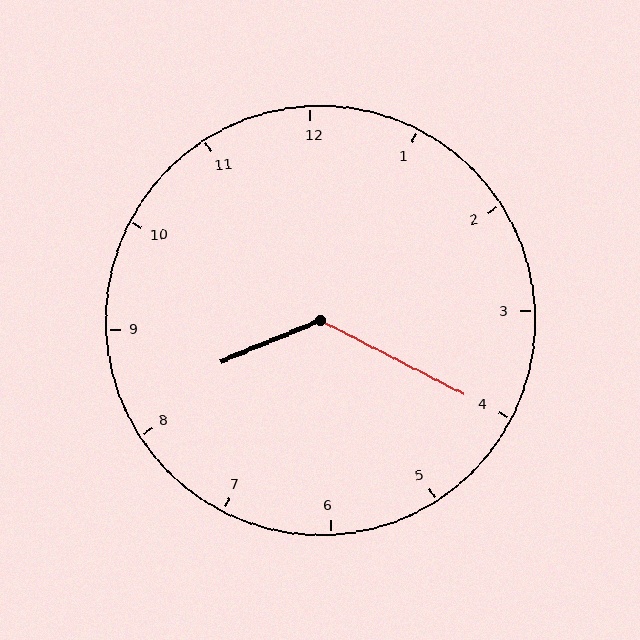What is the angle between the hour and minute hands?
Approximately 130 degrees.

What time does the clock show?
8:20.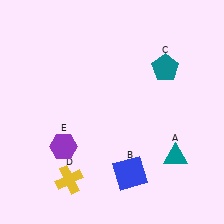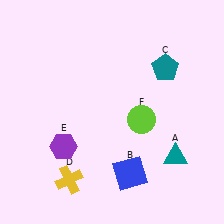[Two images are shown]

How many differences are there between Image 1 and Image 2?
There is 1 difference between the two images.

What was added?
A lime circle (F) was added in Image 2.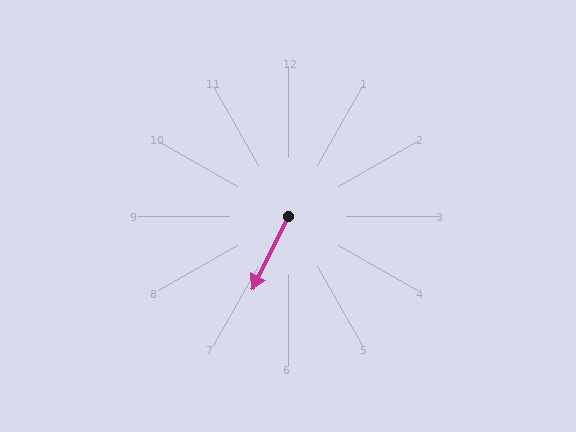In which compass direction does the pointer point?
Southwest.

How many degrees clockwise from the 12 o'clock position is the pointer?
Approximately 206 degrees.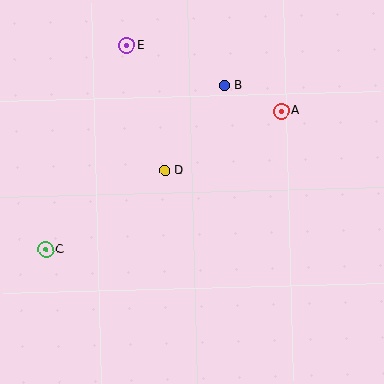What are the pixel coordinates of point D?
Point D is at (164, 171).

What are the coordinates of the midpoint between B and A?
The midpoint between B and A is at (253, 98).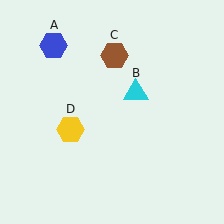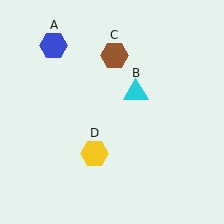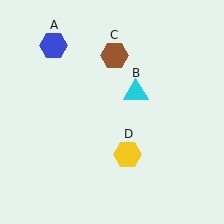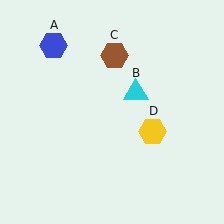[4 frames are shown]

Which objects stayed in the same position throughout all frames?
Blue hexagon (object A) and cyan triangle (object B) and brown hexagon (object C) remained stationary.